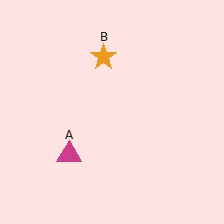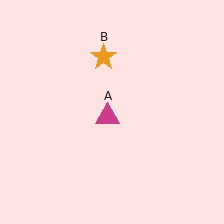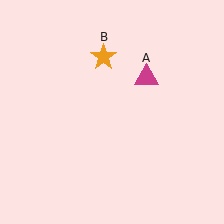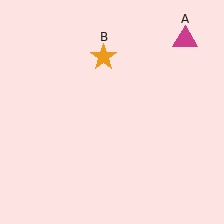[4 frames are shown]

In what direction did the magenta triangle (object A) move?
The magenta triangle (object A) moved up and to the right.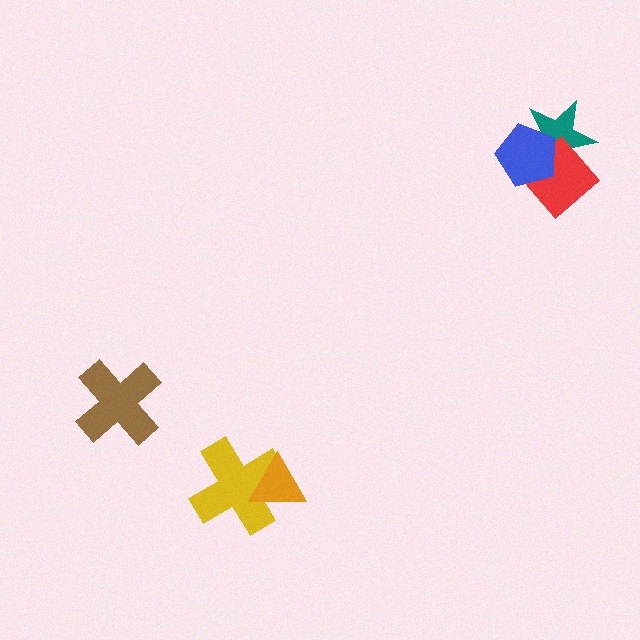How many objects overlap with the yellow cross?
1 object overlaps with the yellow cross.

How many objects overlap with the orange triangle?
1 object overlaps with the orange triangle.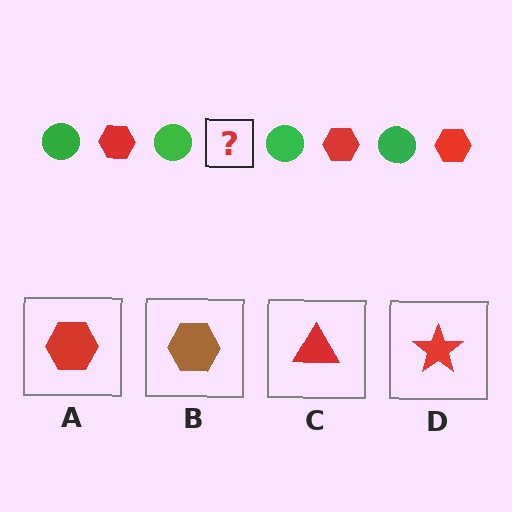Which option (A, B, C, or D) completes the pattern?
A.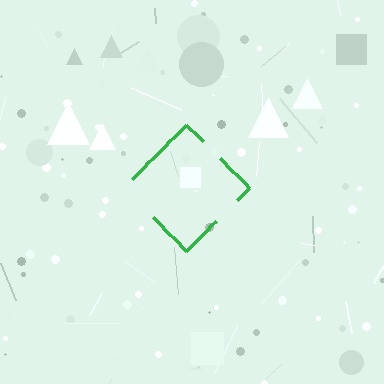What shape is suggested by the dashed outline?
The dashed outline suggests a diamond.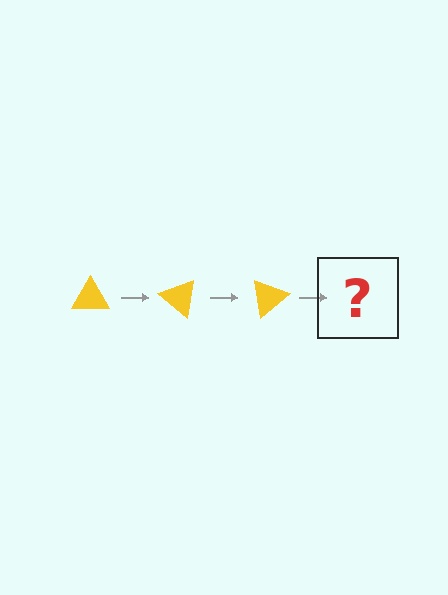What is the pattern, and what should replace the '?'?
The pattern is that the triangle rotates 40 degrees each step. The '?' should be a yellow triangle rotated 120 degrees.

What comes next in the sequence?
The next element should be a yellow triangle rotated 120 degrees.